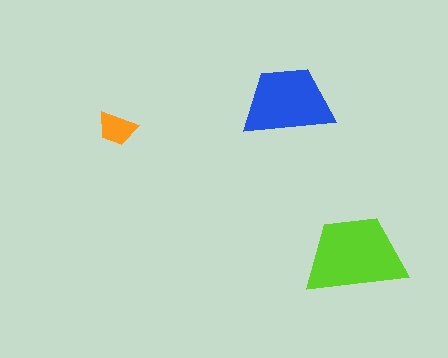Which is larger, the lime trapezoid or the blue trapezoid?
The lime one.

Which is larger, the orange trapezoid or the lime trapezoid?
The lime one.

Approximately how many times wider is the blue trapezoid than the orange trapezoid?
About 2.5 times wider.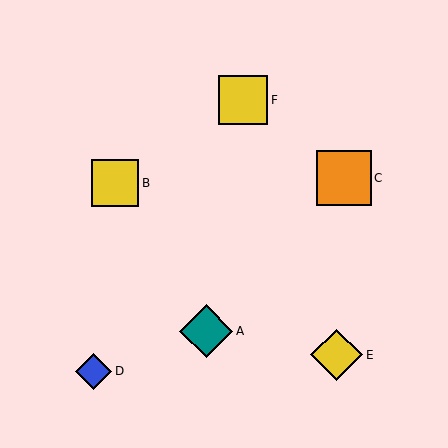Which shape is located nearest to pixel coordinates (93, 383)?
The blue diamond (labeled D) at (94, 371) is nearest to that location.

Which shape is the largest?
The orange square (labeled C) is the largest.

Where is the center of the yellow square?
The center of the yellow square is at (115, 183).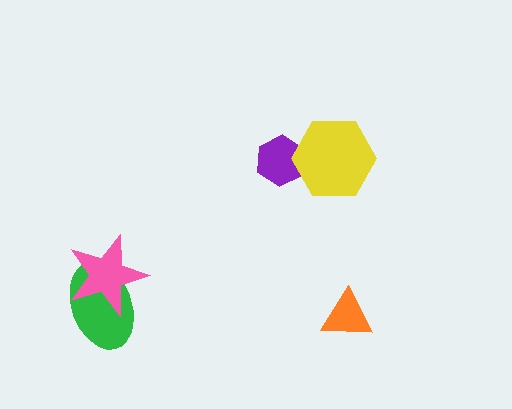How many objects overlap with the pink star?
1 object overlaps with the pink star.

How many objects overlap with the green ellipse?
1 object overlaps with the green ellipse.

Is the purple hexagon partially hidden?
Yes, it is partially covered by another shape.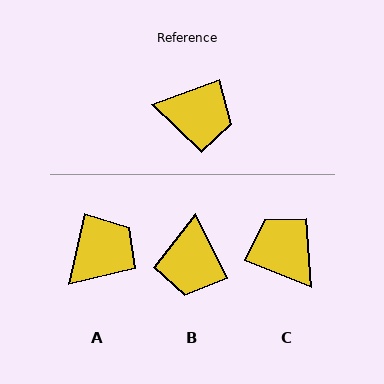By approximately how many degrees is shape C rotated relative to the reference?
Approximately 139 degrees counter-clockwise.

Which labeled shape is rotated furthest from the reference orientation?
C, about 139 degrees away.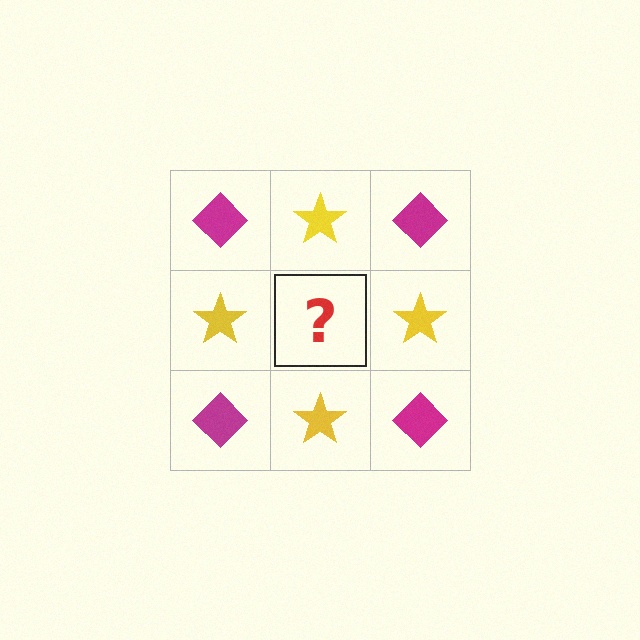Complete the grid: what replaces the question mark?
The question mark should be replaced with a magenta diamond.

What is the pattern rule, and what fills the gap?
The rule is that it alternates magenta diamond and yellow star in a checkerboard pattern. The gap should be filled with a magenta diamond.